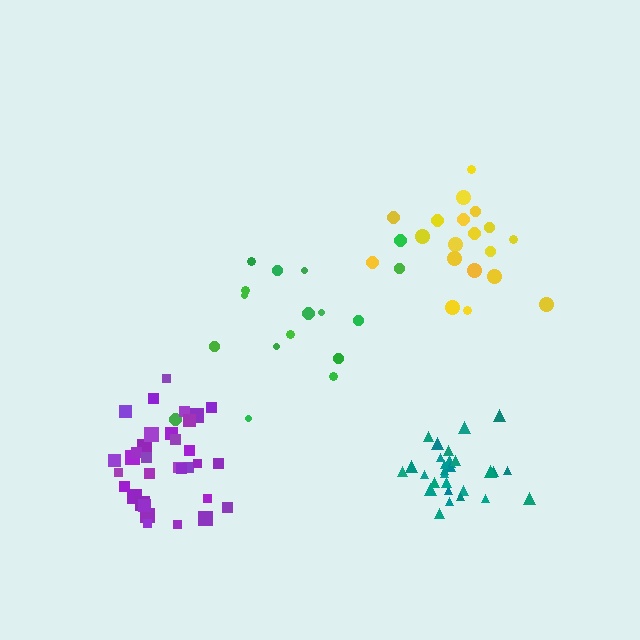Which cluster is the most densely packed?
Teal.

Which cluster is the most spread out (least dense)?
Green.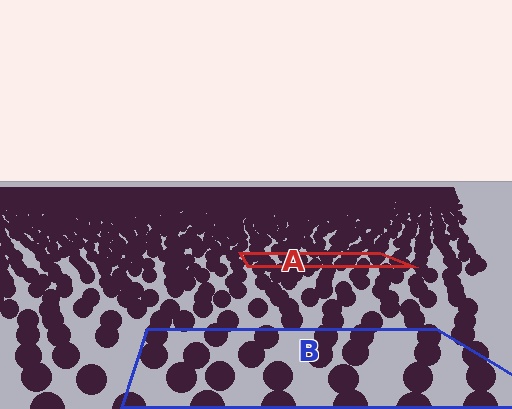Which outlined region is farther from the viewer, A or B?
Region A is farther from the viewer — the texture elements inside it appear smaller and more densely packed.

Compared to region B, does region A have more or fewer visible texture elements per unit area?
Region A has more texture elements per unit area — they are packed more densely because it is farther away.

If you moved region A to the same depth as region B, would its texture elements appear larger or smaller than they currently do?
They would appear larger. At a closer depth, the same texture elements are projected at a bigger on-screen size.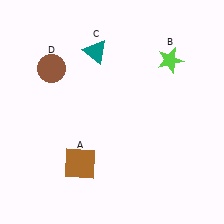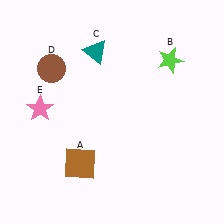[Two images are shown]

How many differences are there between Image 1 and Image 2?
There is 1 difference between the two images.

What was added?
A pink star (E) was added in Image 2.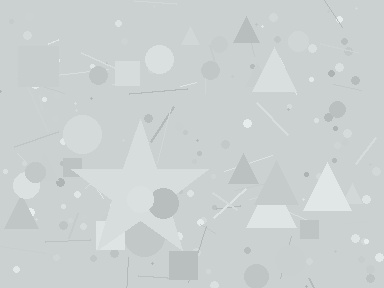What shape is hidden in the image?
A star is hidden in the image.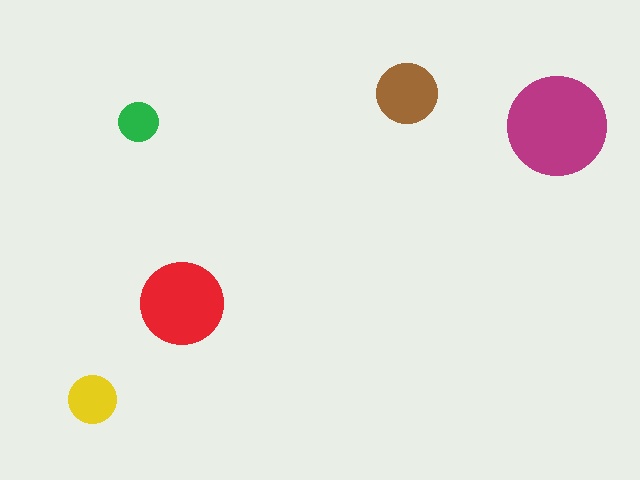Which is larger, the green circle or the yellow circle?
The yellow one.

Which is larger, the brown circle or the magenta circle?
The magenta one.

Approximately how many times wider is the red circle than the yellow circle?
About 1.5 times wider.